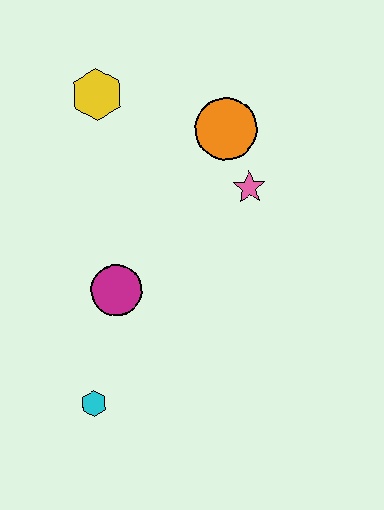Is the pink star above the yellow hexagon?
No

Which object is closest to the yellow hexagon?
The orange circle is closest to the yellow hexagon.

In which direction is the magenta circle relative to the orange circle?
The magenta circle is below the orange circle.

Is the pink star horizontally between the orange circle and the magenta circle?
No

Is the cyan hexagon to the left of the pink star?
Yes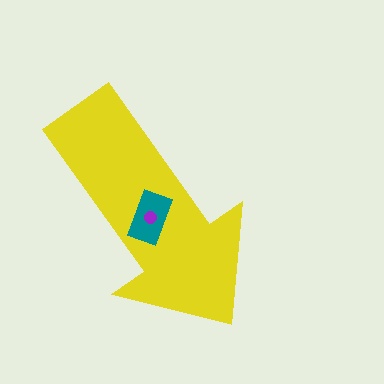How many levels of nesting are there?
3.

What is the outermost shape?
The yellow arrow.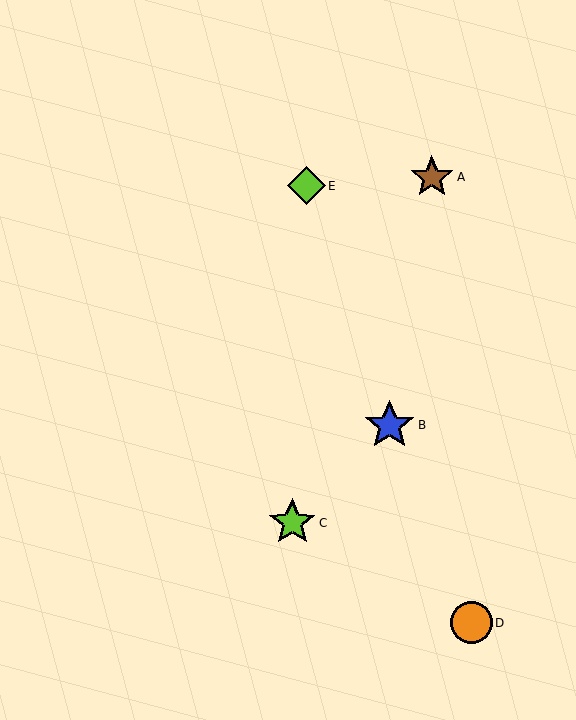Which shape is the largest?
The blue star (labeled B) is the largest.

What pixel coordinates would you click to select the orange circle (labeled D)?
Click at (471, 623) to select the orange circle D.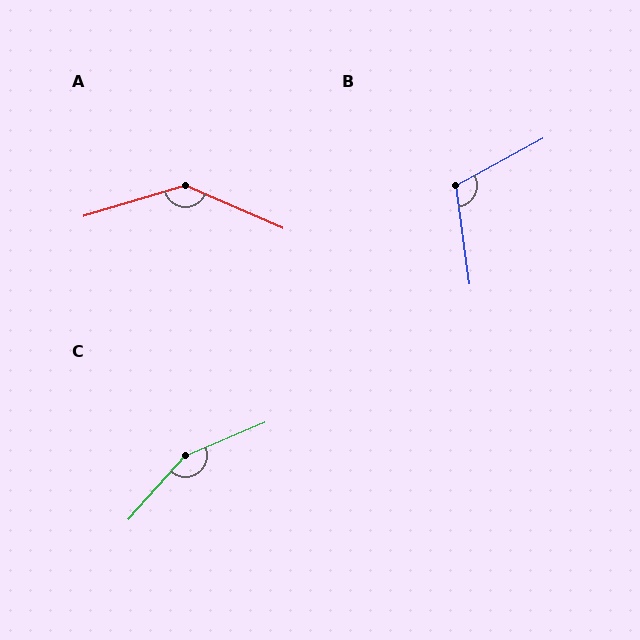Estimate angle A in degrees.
Approximately 140 degrees.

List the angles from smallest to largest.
B (110°), A (140°), C (155°).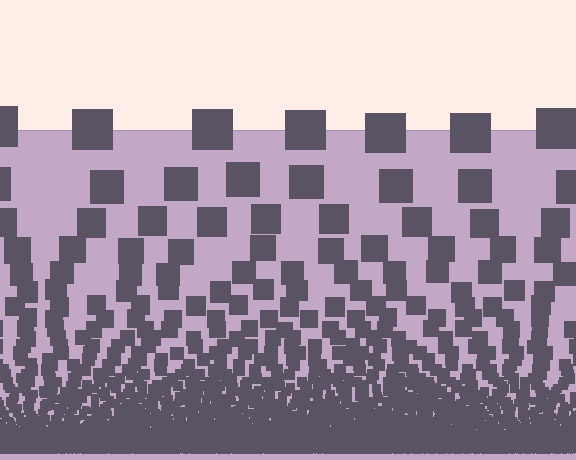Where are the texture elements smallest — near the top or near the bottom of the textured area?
Near the bottom.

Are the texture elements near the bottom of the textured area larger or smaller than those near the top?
Smaller. The gradient is inverted — elements near the bottom are smaller and denser.